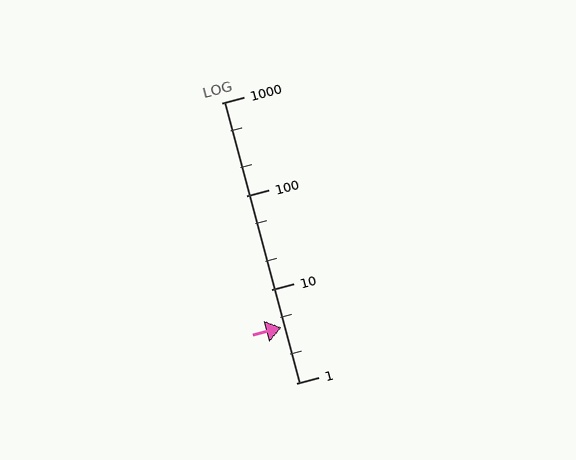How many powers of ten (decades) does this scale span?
The scale spans 3 decades, from 1 to 1000.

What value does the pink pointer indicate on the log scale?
The pointer indicates approximately 3.9.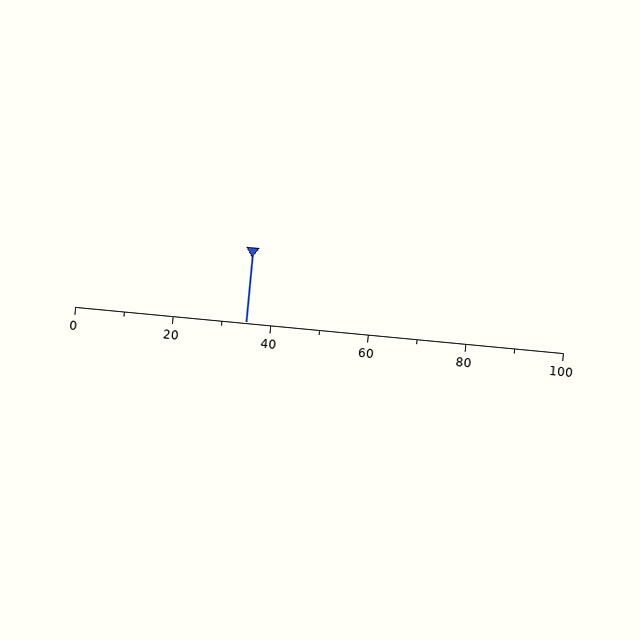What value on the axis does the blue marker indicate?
The marker indicates approximately 35.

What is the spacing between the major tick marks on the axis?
The major ticks are spaced 20 apart.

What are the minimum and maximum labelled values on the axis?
The axis runs from 0 to 100.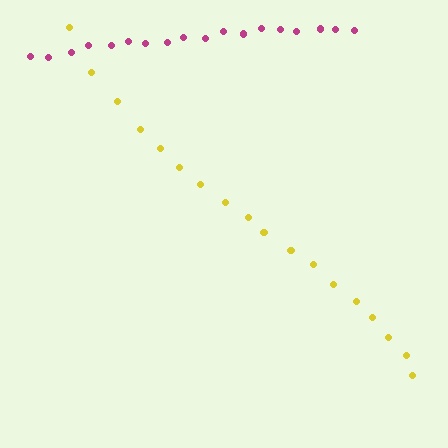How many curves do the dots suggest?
There are 2 distinct paths.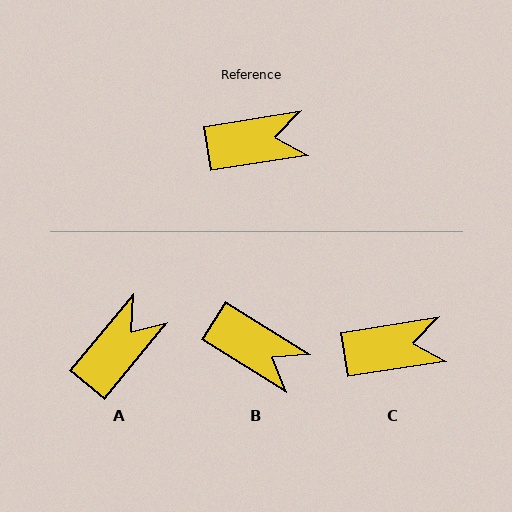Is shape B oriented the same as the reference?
No, it is off by about 41 degrees.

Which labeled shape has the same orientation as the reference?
C.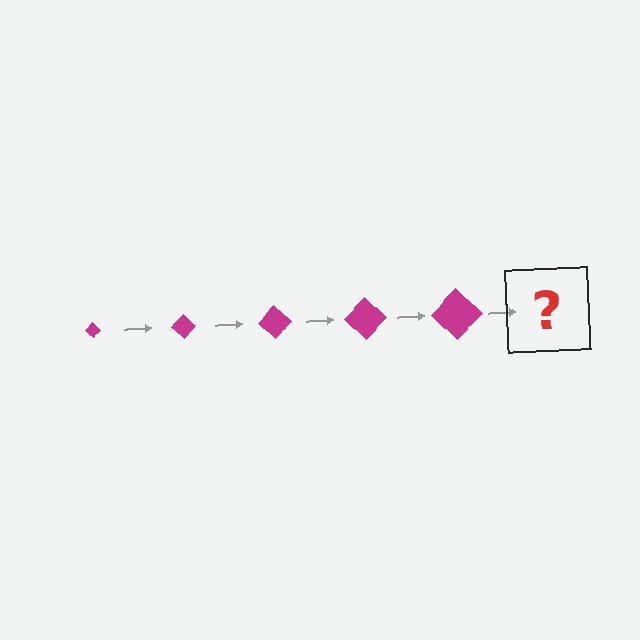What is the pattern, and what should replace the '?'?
The pattern is that the diamond gets progressively larger each step. The '?' should be a magenta diamond, larger than the previous one.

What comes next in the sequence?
The next element should be a magenta diamond, larger than the previous one.